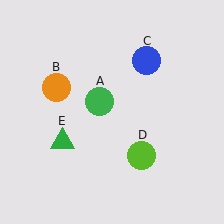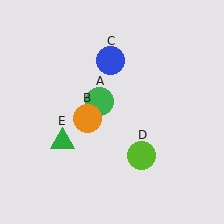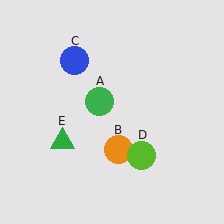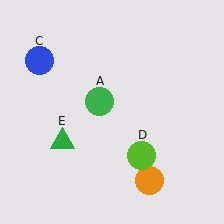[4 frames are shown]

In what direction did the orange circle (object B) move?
The orange circle (object B) moved down and to the right.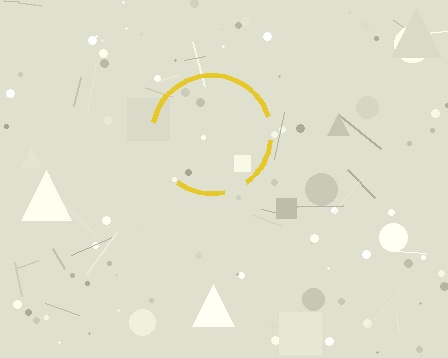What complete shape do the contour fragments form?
The contour fragments form a circle.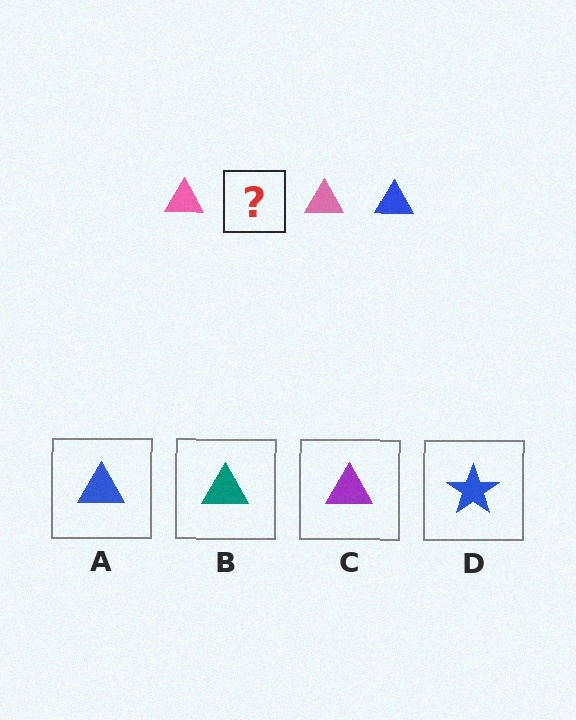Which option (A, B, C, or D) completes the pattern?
A.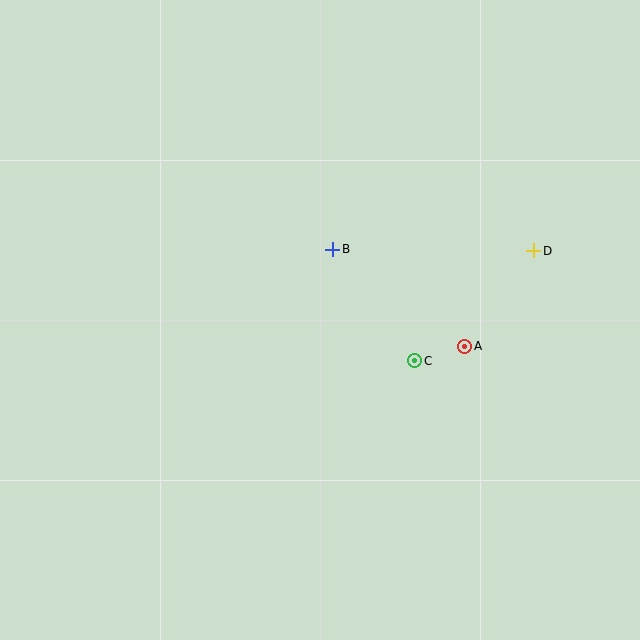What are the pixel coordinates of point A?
Point A is at (465, 346).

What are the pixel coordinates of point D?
Point D is at (534, 251).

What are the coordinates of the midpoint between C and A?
The midpoint between C and A is at (440, 353).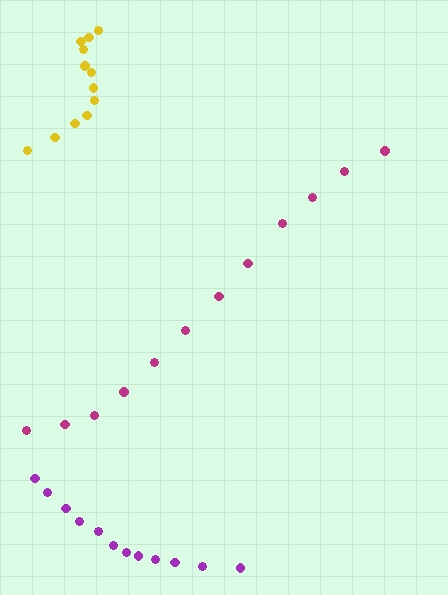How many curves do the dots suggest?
There are 3 distinct paths.